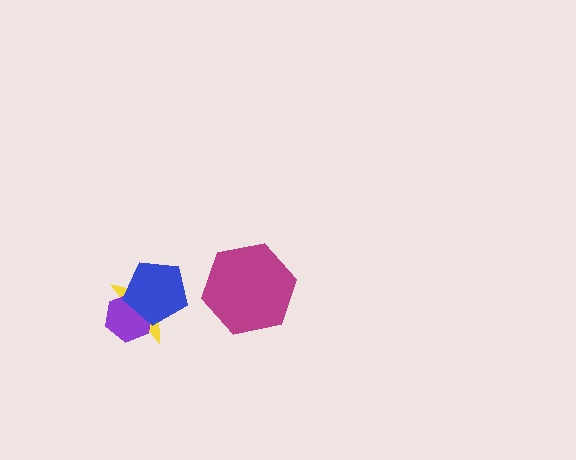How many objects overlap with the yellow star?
2 objects overlap with the yellow star.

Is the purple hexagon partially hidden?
Yes, it is partially covered by another shape.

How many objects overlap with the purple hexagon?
2 objects overlap with the purple hexagon.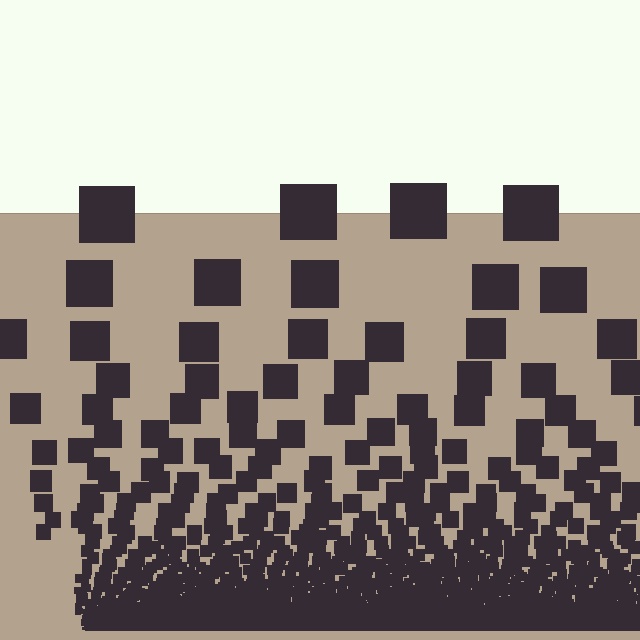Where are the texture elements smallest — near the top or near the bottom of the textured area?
Near the bottom.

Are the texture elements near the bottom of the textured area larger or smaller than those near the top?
Smaller. The gradient is inverted — elements near the bottom are smaller and denser.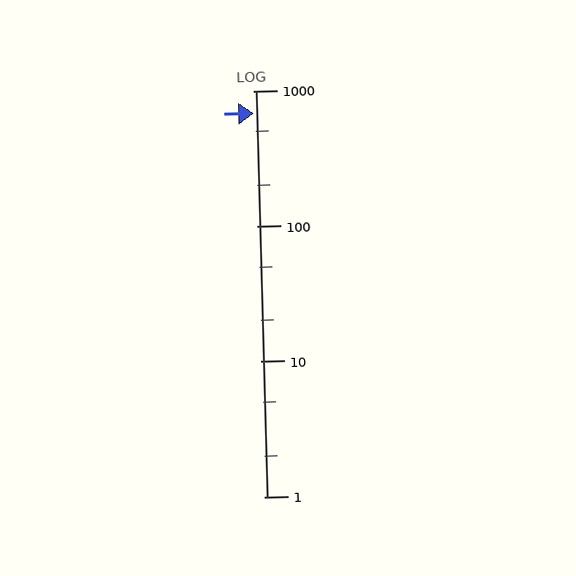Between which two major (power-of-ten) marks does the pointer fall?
The pointer is between 100 and 1000.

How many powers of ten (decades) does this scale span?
The scale spans 3 decades, from 1 to 1000.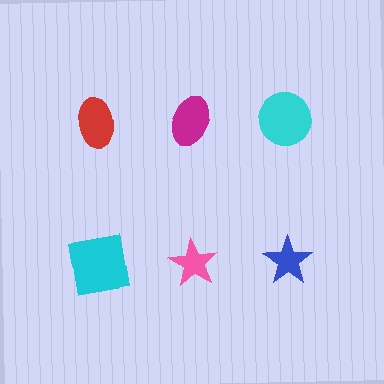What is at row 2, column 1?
A cyan square.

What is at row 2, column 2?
A pink star.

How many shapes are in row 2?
3 shapes.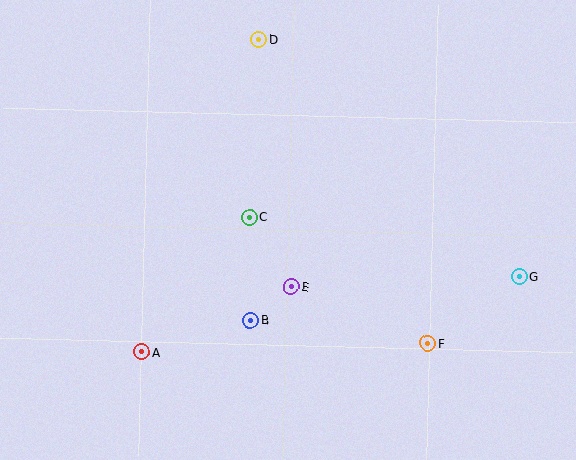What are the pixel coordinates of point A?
Point A is at (142, 352).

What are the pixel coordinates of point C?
Point C is at (249, 218).